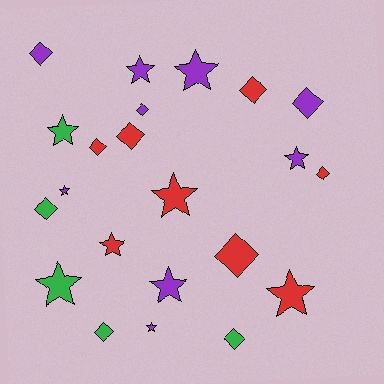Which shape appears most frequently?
Diamond, with 11 objects.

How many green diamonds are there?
There are 3 green diamonds.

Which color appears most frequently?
Purple, with 9 objects.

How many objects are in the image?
There are 22 objects.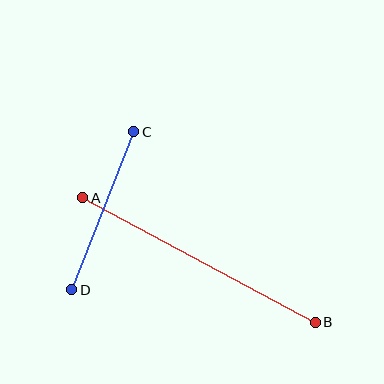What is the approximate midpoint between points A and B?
The midpoint is at approximately (199, 260) pixels.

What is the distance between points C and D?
The distance is approximately 170 pixels.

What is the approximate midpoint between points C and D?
The midpoint is at approximately (103, 211) pixels.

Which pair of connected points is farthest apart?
Points A and B are farthest apart.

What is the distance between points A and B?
The distance is approximately 264 pixels.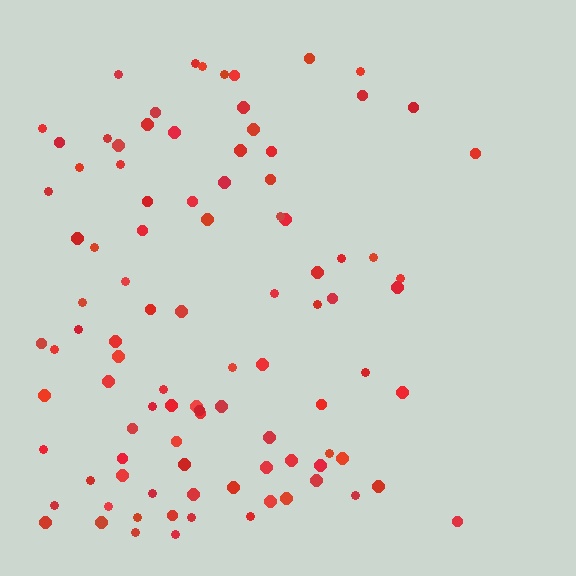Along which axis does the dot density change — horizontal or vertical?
Horizontal.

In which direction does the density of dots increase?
From right to left, with the left side densest.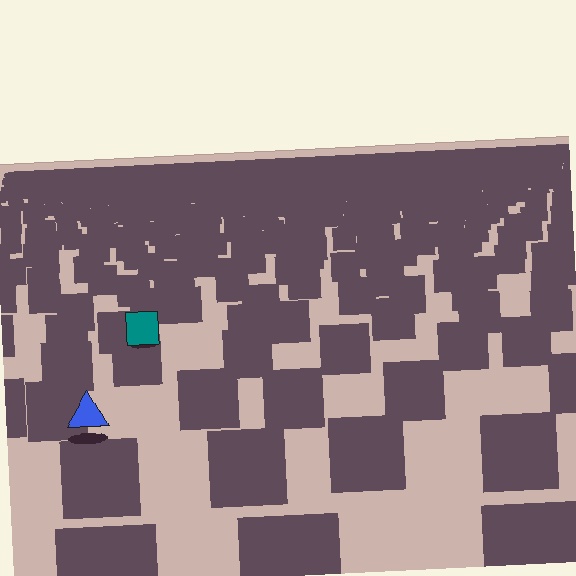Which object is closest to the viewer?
The blue triangle is closest. The texture marks near it are larger and more spread out.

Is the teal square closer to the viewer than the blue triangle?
No. The blue triangle is closer — you can tell from the texture gradient: the ground texture is coarser near it.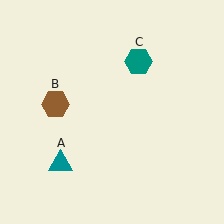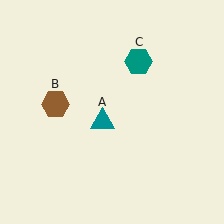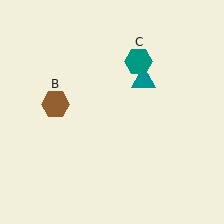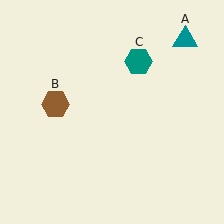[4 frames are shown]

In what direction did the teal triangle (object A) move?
The teal triangle (object A) moved up and to the right.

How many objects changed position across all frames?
1 object changed position: teal triangle (object A).